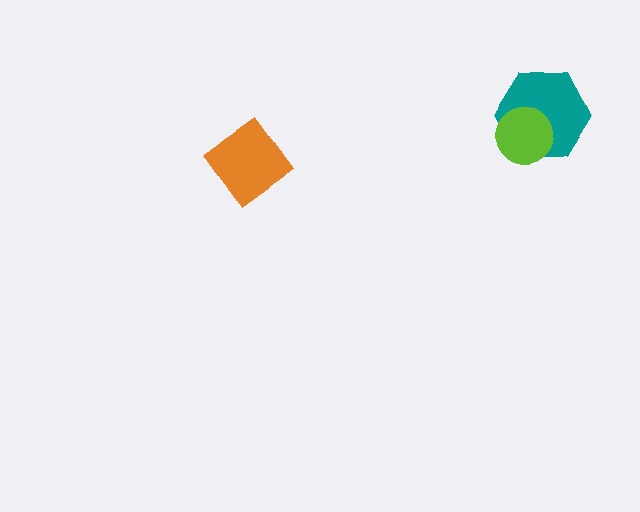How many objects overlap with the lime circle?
1 object overlaps with the lime circle.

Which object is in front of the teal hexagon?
The lime circle is in front of the teal hexagon.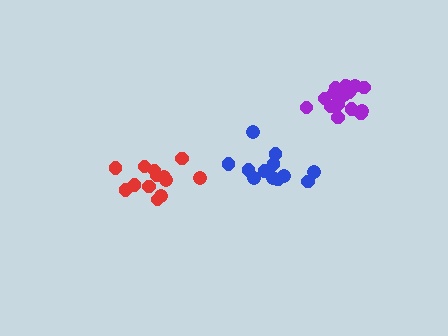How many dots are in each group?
Group 1: 18 dots, Group 2: 13 dots, Group 3: 12 dots (43 total).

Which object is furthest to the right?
The purple cluster is rightmost.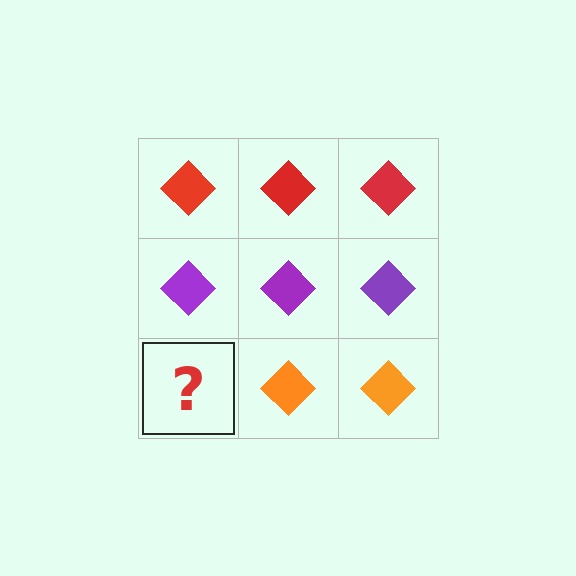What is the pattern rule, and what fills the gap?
The rule is that each row has a consistent color. The gap should be filled with an orange diamond.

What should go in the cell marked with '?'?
The missing cell should contain an orange diamond.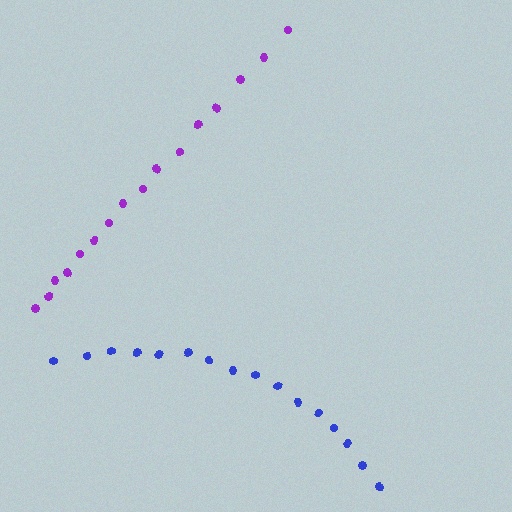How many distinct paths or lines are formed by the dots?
There are 2 distinct paths.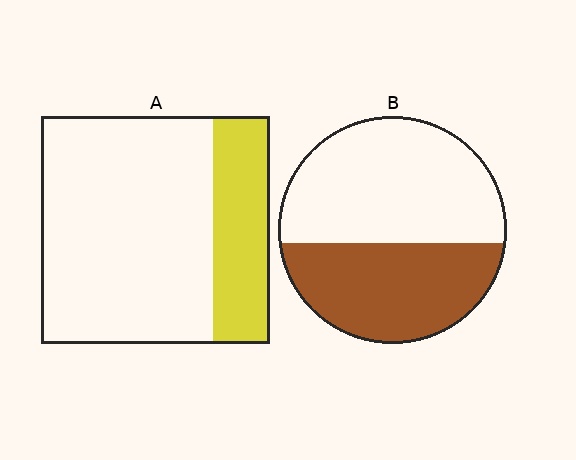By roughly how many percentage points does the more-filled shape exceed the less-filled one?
By roughly 20 percentage points (B over A).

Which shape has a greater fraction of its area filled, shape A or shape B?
Shape B.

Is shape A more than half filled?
No.